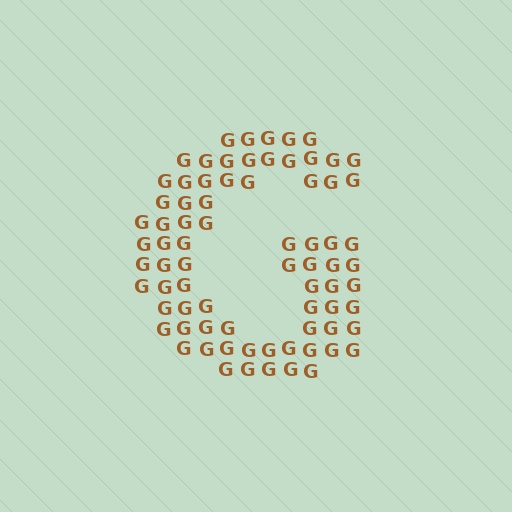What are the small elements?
The small elements are letter G's.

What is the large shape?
The large shape is the letter G.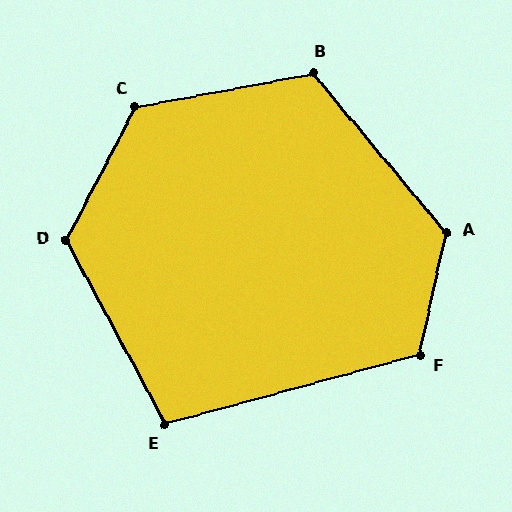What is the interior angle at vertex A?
Approximately 128 degrees (obtuse).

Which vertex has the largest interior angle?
C, at approximately 129 degrees.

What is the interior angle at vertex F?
Approximately 117 degrees (obtuse).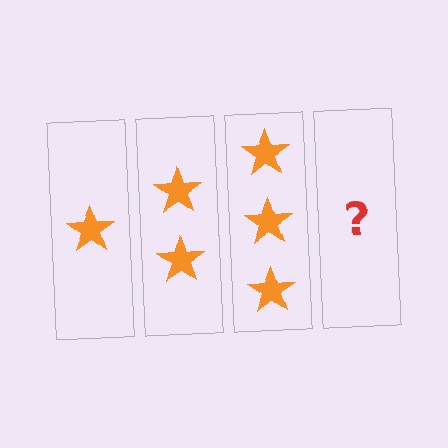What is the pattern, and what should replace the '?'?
The pattern is that each step adds one more star. The '?' should be 4 stars.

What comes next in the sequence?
The next element should be 4 stars.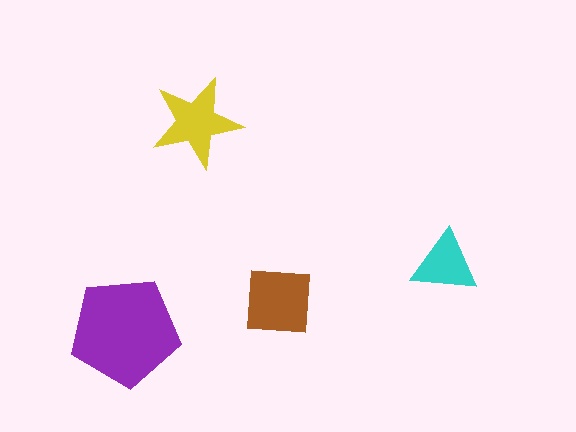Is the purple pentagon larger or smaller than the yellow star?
Larger.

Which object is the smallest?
The cyan triangle.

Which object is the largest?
The purple pentagon.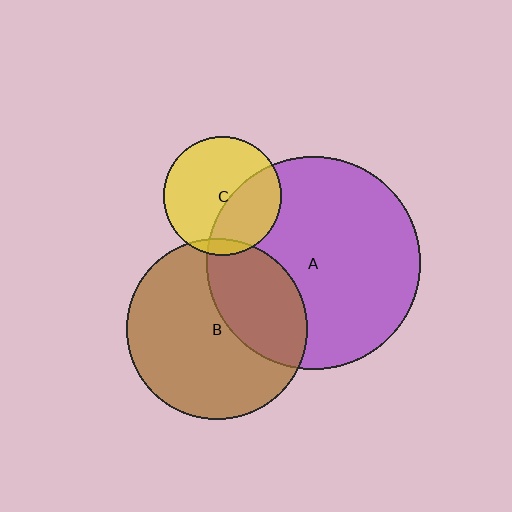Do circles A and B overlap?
Yes.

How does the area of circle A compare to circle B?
Approximately 1.4 times.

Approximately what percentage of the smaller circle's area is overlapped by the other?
Approximately 35%.